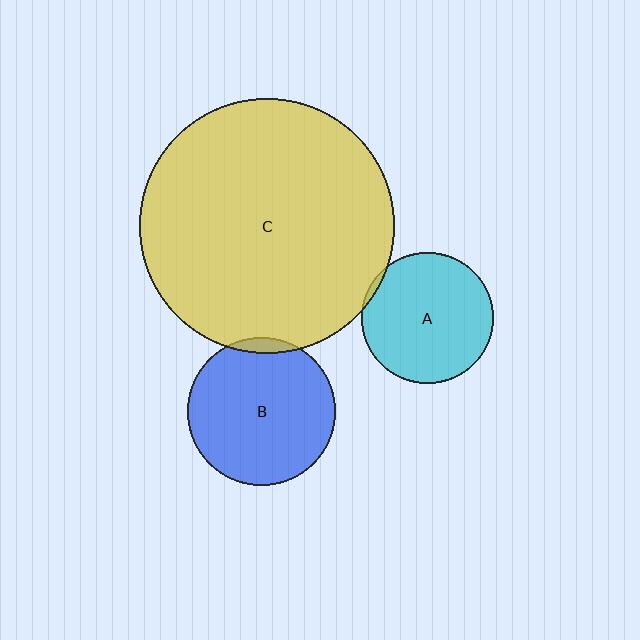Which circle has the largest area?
Circle C (yellow).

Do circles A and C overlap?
Yes.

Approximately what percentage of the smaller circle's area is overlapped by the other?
Approximately 5%.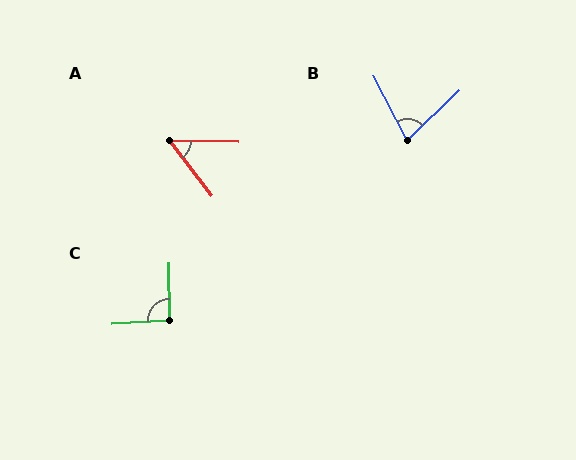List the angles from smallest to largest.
A (51°), B (73°), C (93°).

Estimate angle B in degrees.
Approximately 73 degrees.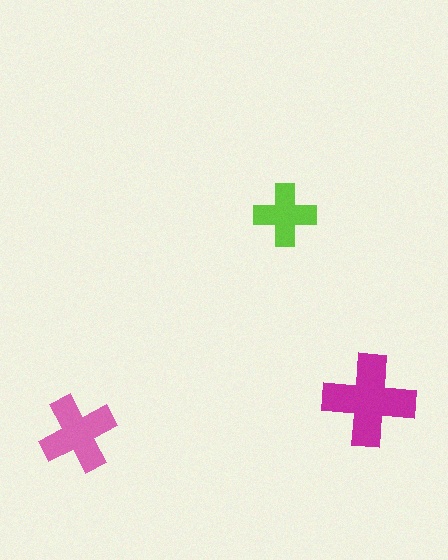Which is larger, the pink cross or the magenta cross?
The magenta one.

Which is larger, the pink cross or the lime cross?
The pink one.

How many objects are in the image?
There are 3 objects in the image.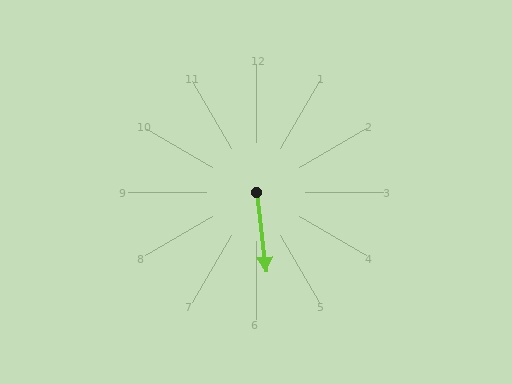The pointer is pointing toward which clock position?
Roughly 6 o'clock.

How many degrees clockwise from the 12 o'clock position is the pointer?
Approximately 173 degrees.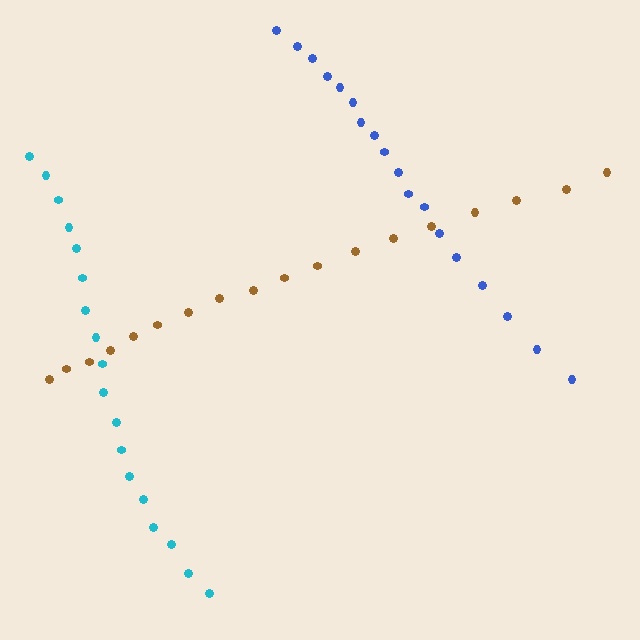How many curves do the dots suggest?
There are 3 distinct paths.